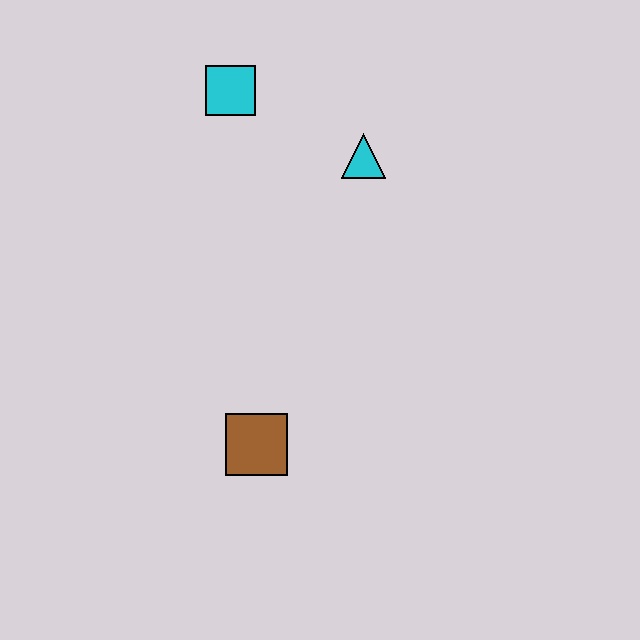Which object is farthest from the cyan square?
The brown square is farthest from the cyan square.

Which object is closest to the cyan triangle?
The cyan square is closest to the cyan triangle.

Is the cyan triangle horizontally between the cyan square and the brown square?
No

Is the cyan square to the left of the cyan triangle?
Yes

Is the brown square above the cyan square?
No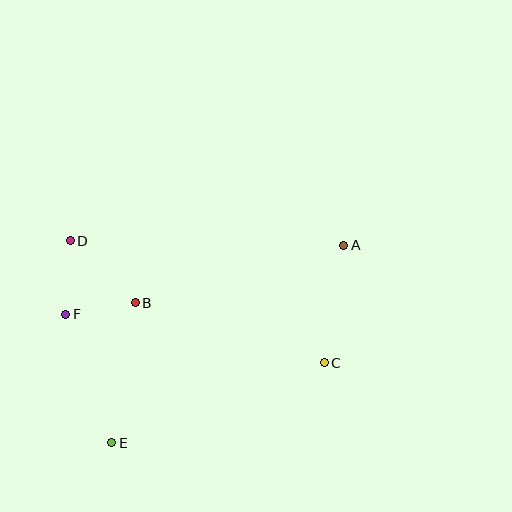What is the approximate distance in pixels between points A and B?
The distance between A and B is approximately 216 pixels.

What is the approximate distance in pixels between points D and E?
The distance between D and E is approximately 206 pixels.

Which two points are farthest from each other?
Points A and E are farthest from each other.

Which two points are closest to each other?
Points B and F are closest to each other.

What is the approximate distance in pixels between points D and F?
The distance between D and F is approximately 74 pixels.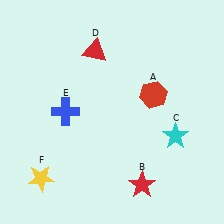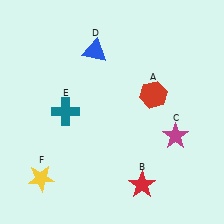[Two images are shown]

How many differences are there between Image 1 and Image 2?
There are 3 differences between the two images.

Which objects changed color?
C changed from cyan to magenta. D changed from red to blue. E changed from blue to teal.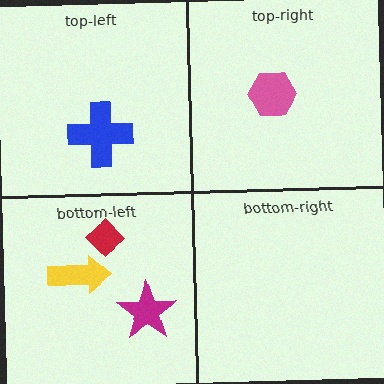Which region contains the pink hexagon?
The top-right region.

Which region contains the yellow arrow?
The bottom-left region.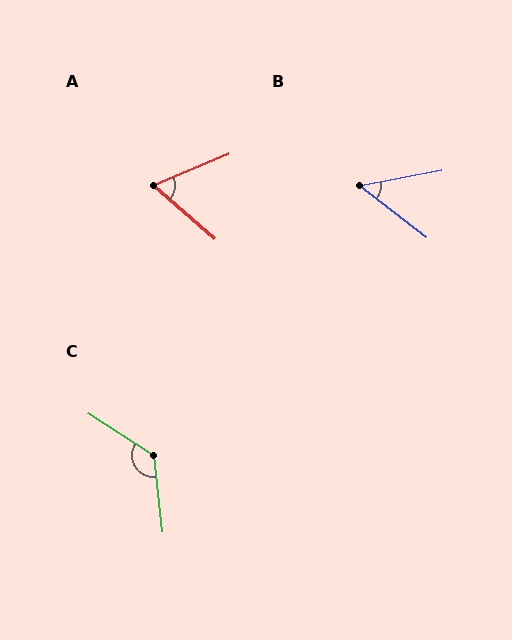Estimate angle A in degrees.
Approximately 64 degrees.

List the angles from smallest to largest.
B (48°), A (64°), C (129°).